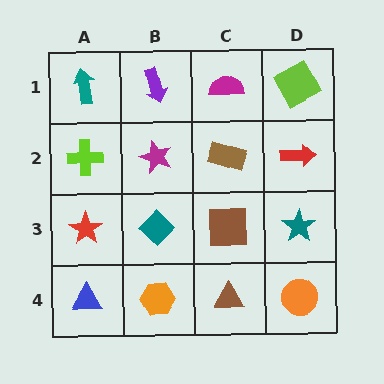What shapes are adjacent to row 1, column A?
A lime cross (row 2, column A), a purple arrow (row 1, column B).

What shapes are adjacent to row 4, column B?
A teal diamond (row 3, column B), a blue triangle (row 4, column A), a brown triangle (row 4, column C).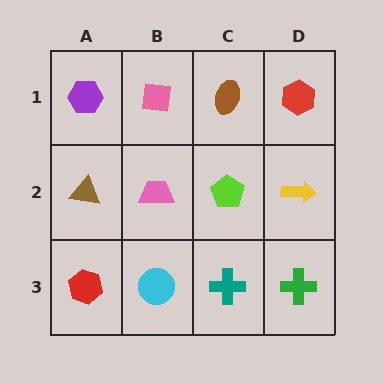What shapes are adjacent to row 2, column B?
A pink square (row 1, column B), a cyan circle (row 3, column B), a brown triangle (row 2, column A), a lime pentagon (row 2, column C).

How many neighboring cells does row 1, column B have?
3.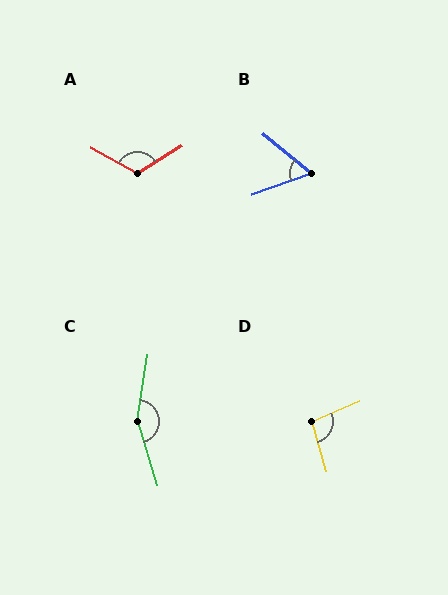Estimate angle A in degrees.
Approximately 118 degrees.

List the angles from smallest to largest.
B (59°), D (97°), A (118°), C (154°).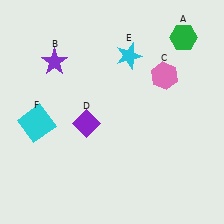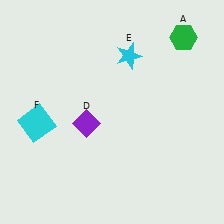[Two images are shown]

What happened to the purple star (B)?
The purple star (B) was removed in Image 2. It was in the top-left area of Image 1.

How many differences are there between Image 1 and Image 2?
There are 2 differences between the two images.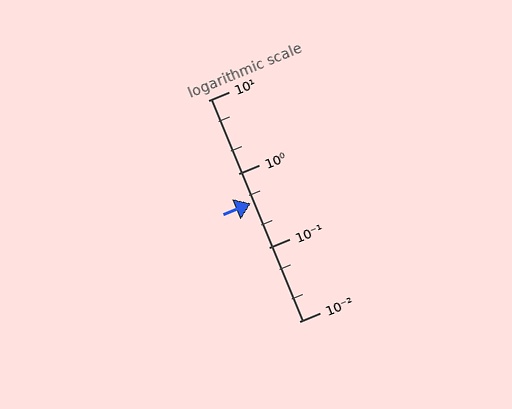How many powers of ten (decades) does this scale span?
The scale spans 3 decades, from 0.01 to 10.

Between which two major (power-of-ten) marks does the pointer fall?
The pointer is between 0.1 and 1.